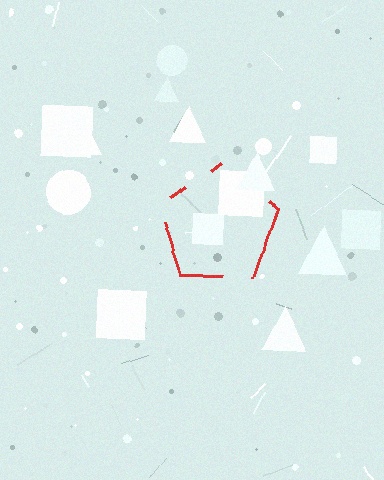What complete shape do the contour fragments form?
The contour fragments form a pentagon.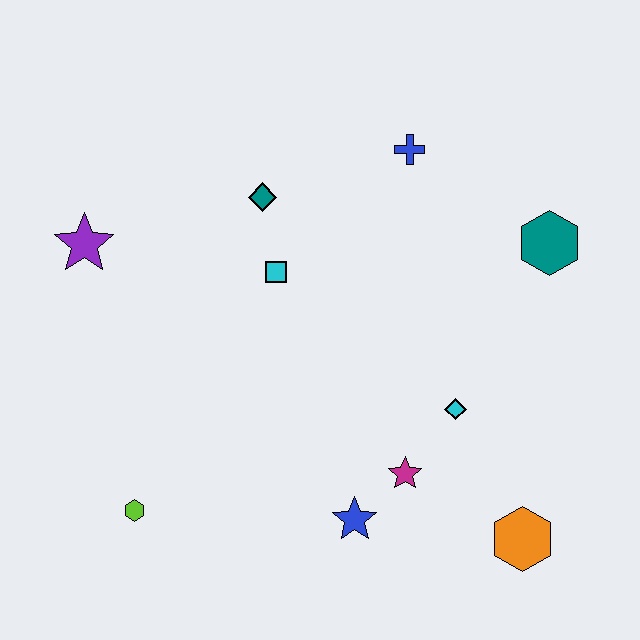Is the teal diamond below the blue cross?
Yes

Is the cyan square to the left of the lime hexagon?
No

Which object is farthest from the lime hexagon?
The teal hexagon is farthest from the lime hexagon.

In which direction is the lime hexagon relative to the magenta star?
The lime hexagon is to the left of the magenta star.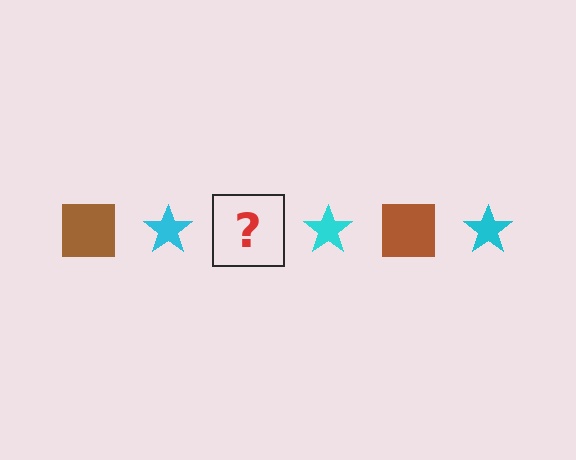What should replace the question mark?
The question mark should be replaced with a brown square.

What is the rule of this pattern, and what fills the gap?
The rule is that the pattern alternates between brown square and cyan star. The gap should be filled with a brown square.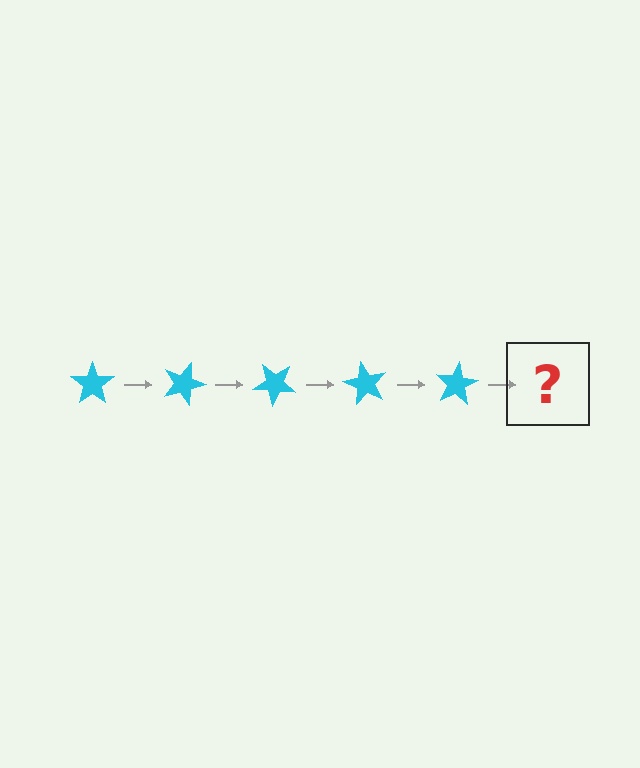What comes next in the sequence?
The next element should be a cyan star rotated 100 degrees.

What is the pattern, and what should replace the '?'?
The pattern is that the star rotates 20 degrees each step. The '?' should be a cyan star rotated 100 degrees.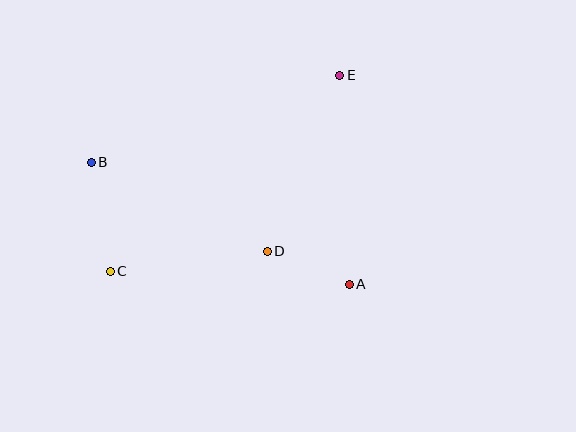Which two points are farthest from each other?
Points C and E are farthest from each other.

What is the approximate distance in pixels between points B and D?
The distance between B and D is approximately 197 pixels.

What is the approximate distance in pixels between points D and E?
The distance between D and E is approximately 190 pixels.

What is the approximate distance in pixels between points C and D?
The distance between C and D is approximately 158 pixels.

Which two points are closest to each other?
Points A and D are closest to each other.